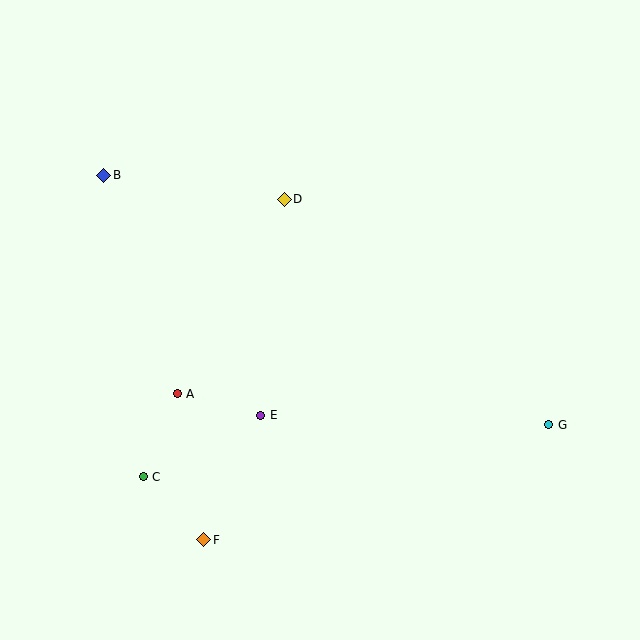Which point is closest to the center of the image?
Point E at (261, 415) is closest to the center.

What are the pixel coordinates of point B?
Point B is at (104, 175).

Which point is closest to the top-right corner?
Point D is closest to the top-right corner.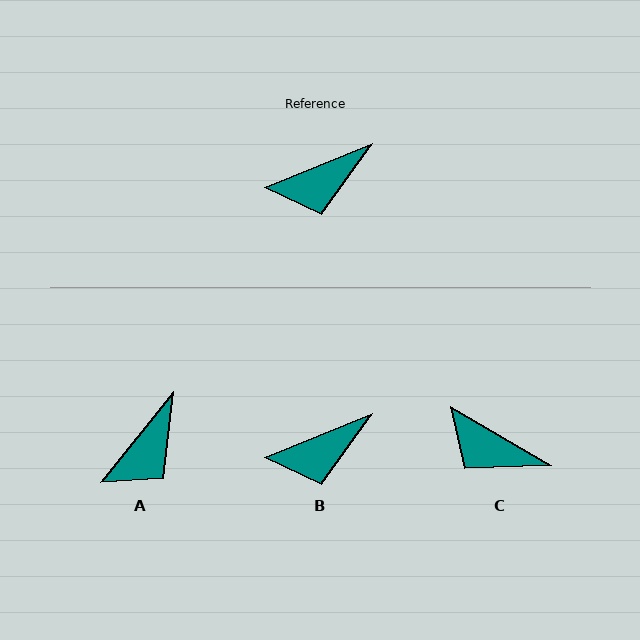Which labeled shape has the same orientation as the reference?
B.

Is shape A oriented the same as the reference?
No, it is off by about 29 degrees.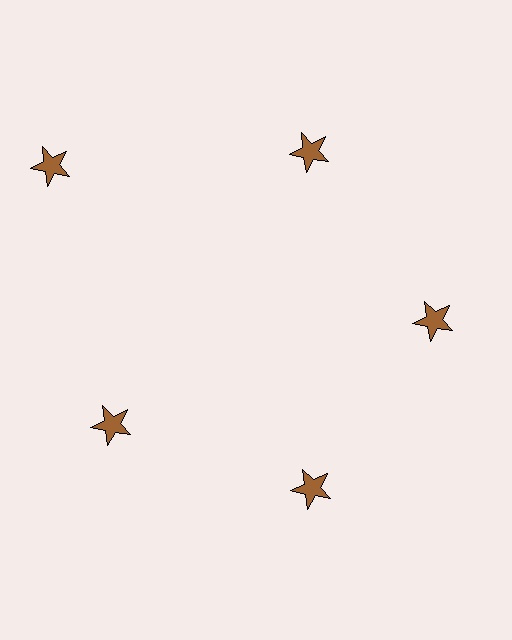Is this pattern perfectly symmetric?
No. The 5 brown stars are arranged in a ring, but one element near the 10 o'clock position is pushed outward from the center, breaking the 5-fold rotational symmetry.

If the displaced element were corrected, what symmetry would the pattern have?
It would have 5-fold rotational symmetry — the pattern would map onto itself every 72 degrees.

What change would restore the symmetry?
The symmetry would be restored by moving it inward, back onto the ring so that all 5 stars sit at equal angles and equal distance from the center.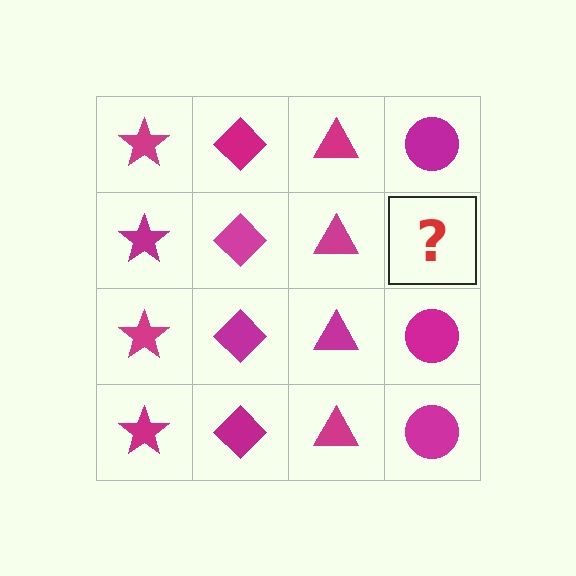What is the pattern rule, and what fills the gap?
The rule is that each column has a consistent shape. The gap should be filled with a magenta circle.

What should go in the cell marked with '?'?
The missing cell should contain a magenta circle.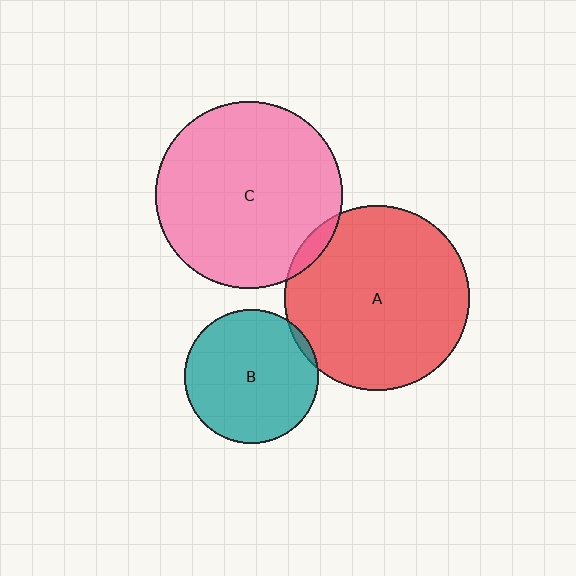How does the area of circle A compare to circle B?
Approximately 1.9 times.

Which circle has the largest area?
Circle C (pink).